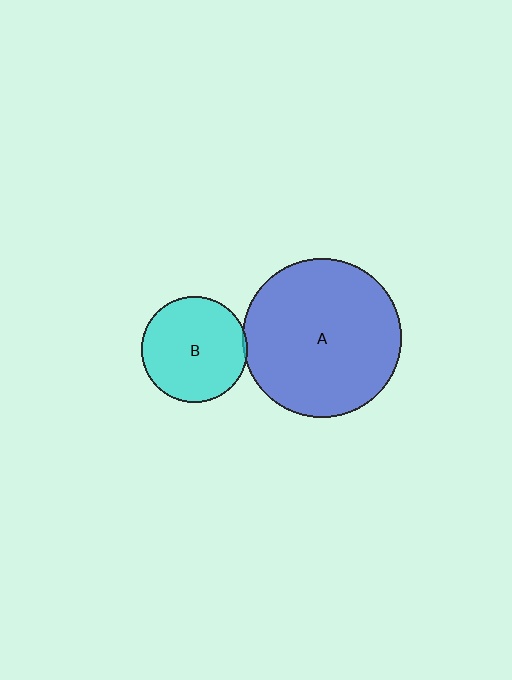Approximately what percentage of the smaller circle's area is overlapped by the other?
Approximately 5%.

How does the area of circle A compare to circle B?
Approximately 2.2 times.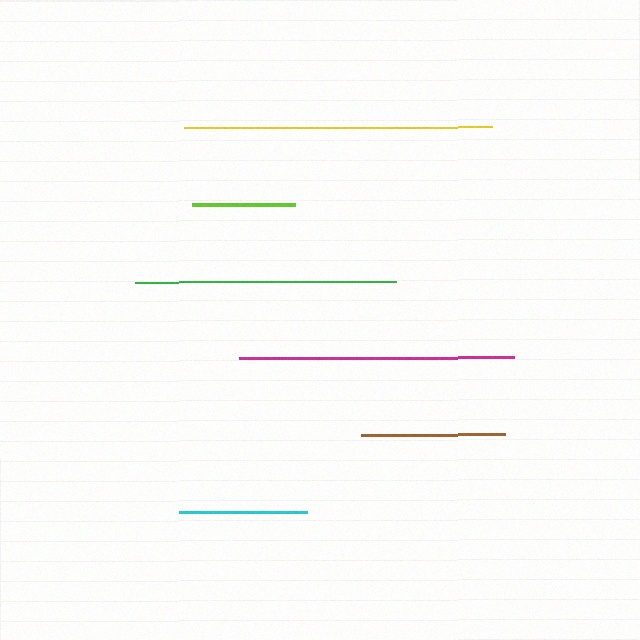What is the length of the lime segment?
The lime segment is approximately 103 pixels long.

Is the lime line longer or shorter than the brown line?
The brown line is longer than the lime line.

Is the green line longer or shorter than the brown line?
The green line is longer than the brown line.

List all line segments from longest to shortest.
From longest to shortest: yellow, magenta, green, brown, cyan, lime.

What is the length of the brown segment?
The brown segment is approximately 144 pixels long.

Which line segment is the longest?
The yellow line is the longest at approximately 308 pixels.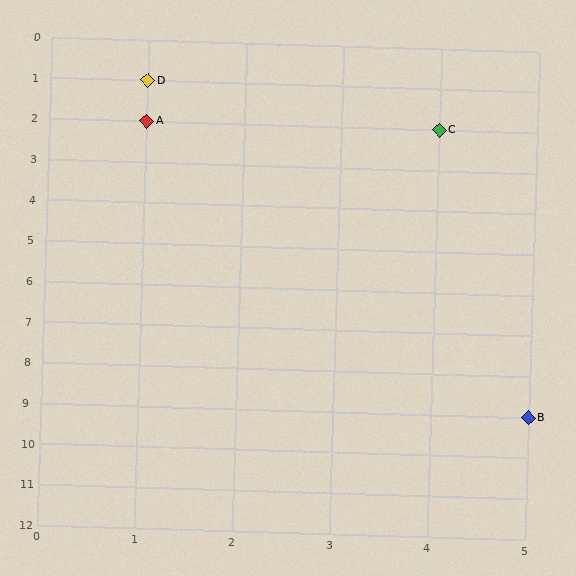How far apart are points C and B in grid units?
Points C and B are 1 column and 7 rows apart (about 7.1 grid units diagonally).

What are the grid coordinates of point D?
Point D is at grid coordinates (1, 1).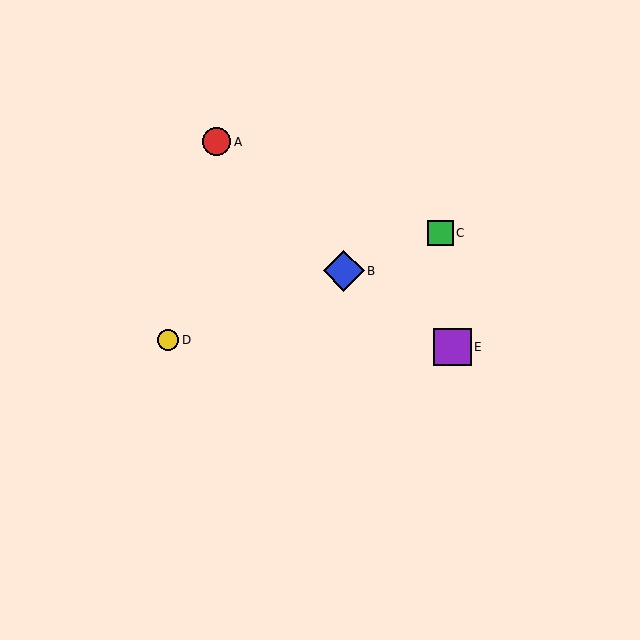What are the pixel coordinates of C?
Object C is at (441, 233).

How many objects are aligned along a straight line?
3 objects (B, C, D) are aligned along a straight line.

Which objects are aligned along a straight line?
Objects B, C, D are aligned along a straight line.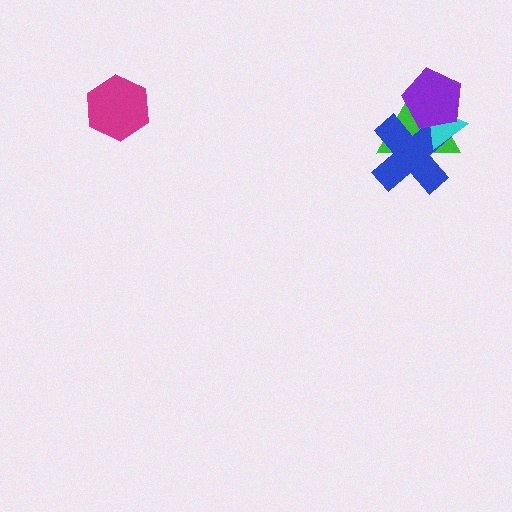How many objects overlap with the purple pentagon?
3 objects overlap with the purple pentagon.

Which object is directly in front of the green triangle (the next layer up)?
The blue cross is directly in front of the green triangle.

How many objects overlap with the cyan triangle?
3 objects overlap with the cyan triangle.